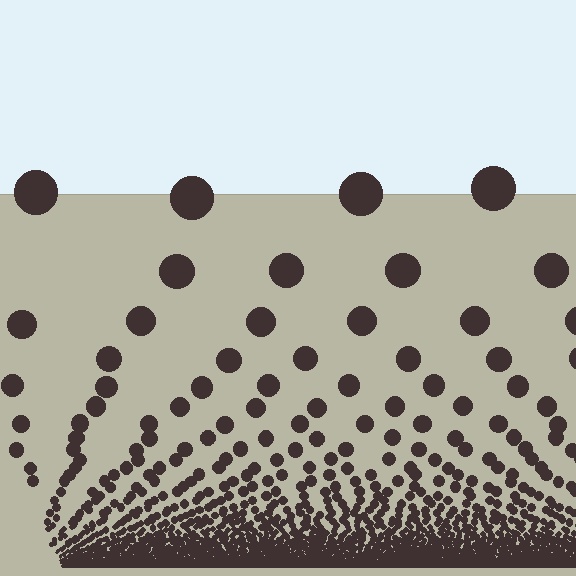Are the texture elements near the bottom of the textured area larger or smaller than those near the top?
Smaller. The gradient is inverted — elements near the bottom are smaller and denser.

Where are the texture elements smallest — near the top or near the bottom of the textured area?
Near the bottom.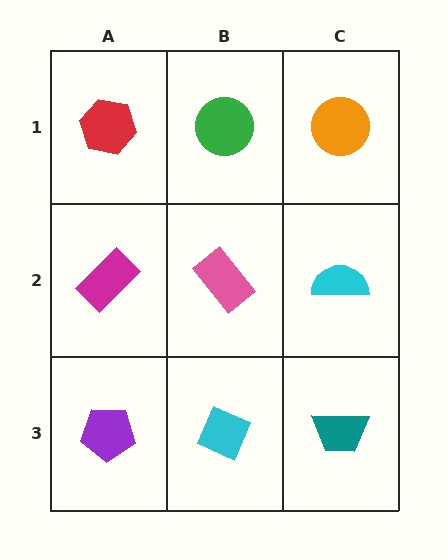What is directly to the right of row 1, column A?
A green circle.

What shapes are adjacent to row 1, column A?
A magenta rectangle (row 2, column A), a green circle (row 1, column B).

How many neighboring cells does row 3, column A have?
2.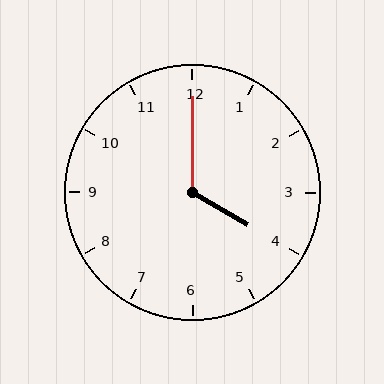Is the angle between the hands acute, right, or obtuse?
It is obtuse.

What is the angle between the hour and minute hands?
Approximately 120 degrees.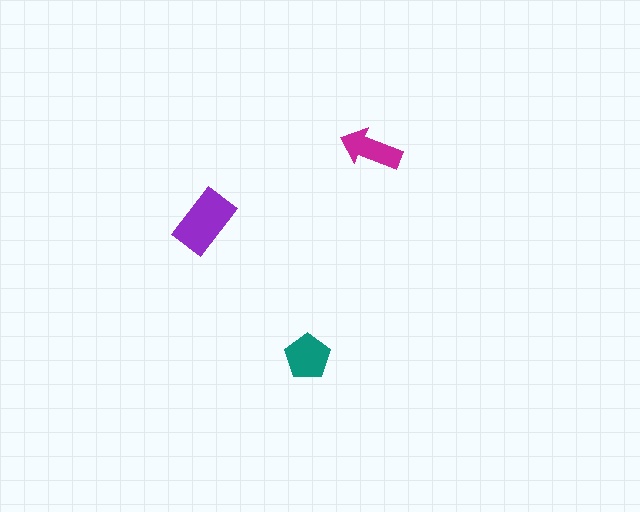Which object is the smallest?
The magenta arrow.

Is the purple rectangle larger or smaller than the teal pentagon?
Larger.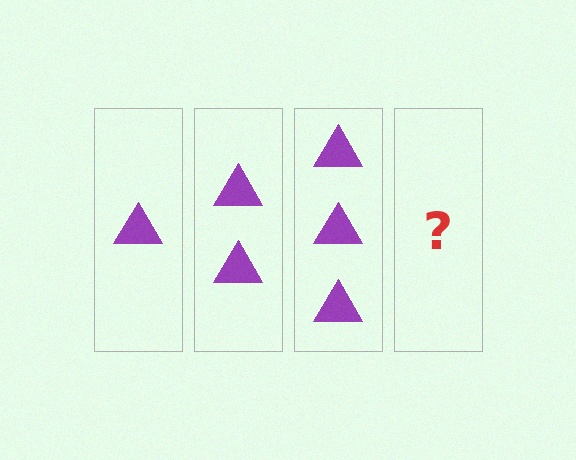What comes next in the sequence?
The next element should be 4 triangles.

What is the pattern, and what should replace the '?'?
The pattern is that each step adds one more triangle. The '?' should be 4 triangles.